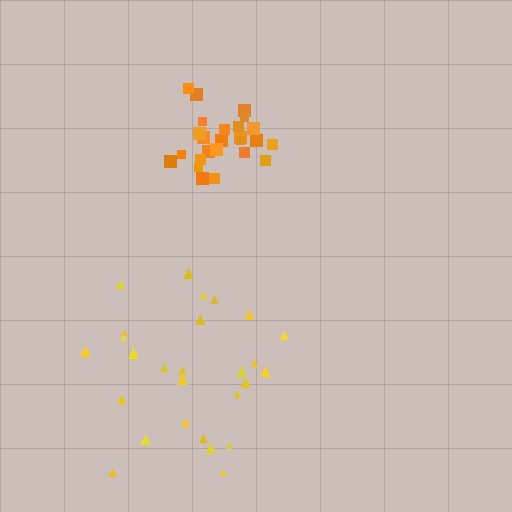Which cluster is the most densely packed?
Orange.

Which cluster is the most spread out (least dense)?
Yellow.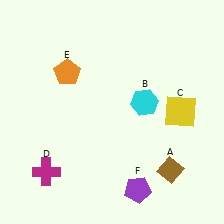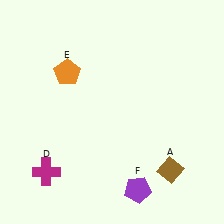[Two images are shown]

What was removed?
The cyan hexagon (B), the yellow square (C) were removed in Image 2.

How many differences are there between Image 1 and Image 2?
There are 2 differences between the two images.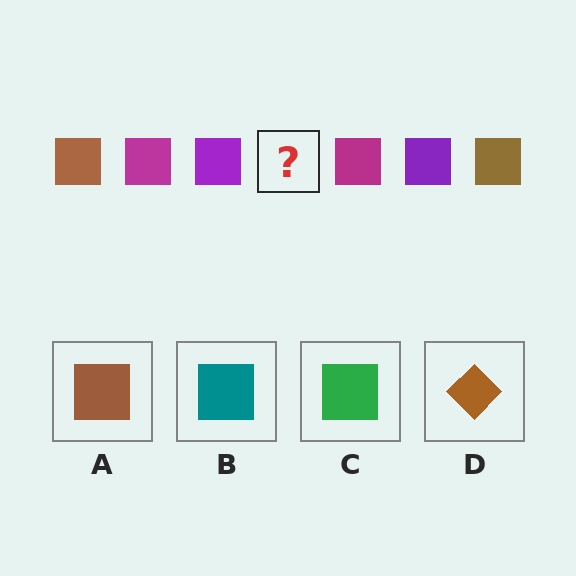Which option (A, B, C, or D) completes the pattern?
A.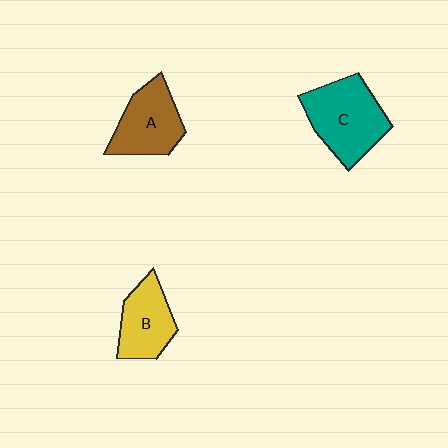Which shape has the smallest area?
Shape B (yellow).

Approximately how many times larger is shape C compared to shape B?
Approximately 1.4 times.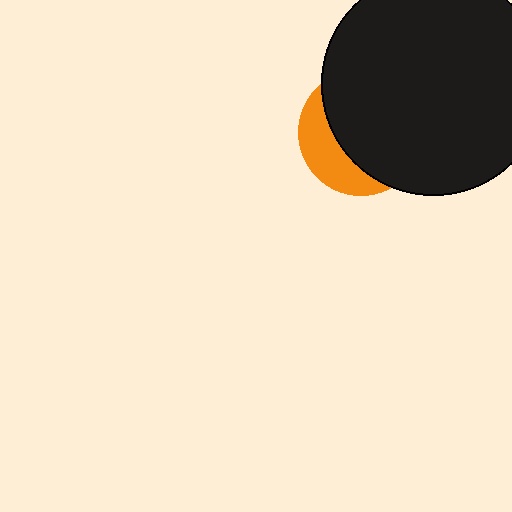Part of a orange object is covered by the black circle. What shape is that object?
It is a circle.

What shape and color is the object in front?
The object in front is a black circle.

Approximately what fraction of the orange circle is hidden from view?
Roughly 69% of the orange circle is hidden behind the black circle.